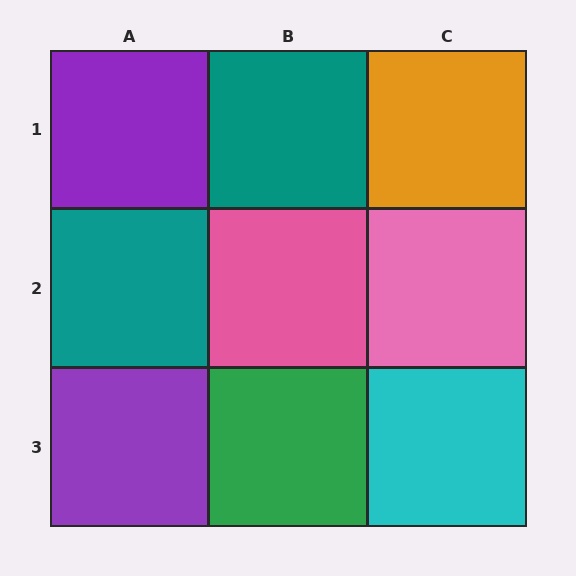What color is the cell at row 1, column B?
Teal.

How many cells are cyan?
1 cell is cyan.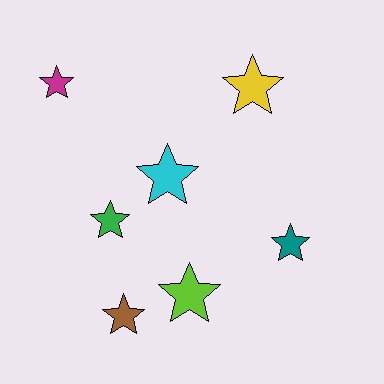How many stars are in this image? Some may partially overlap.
There are 7 stars.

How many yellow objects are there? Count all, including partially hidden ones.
There is 1 yellow object.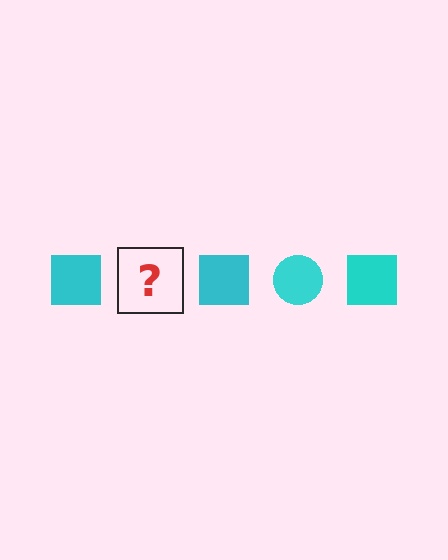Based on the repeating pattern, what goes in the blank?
The blank should be a cyan circle.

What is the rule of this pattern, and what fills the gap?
The rule is that the pattern cycles through square, circle shapes in cyan. The gap should be filled with a cyan circle.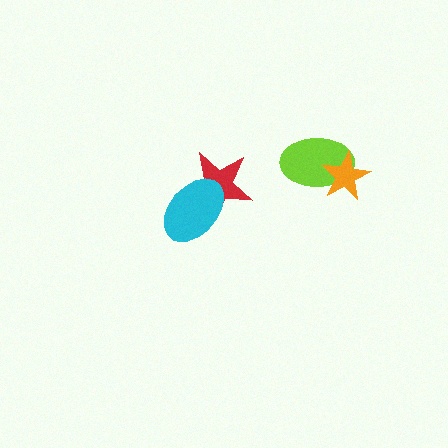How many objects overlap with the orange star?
1 object overlaps with the orange star.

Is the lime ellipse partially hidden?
Yes, it is partially covered by another shape.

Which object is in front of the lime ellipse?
The orange star is in front of the lime ellipse.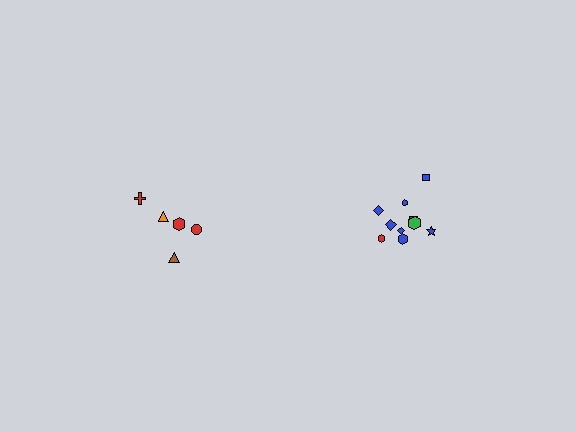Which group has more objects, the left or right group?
The right group.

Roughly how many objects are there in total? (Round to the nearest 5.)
Roughly 15 objects in total.